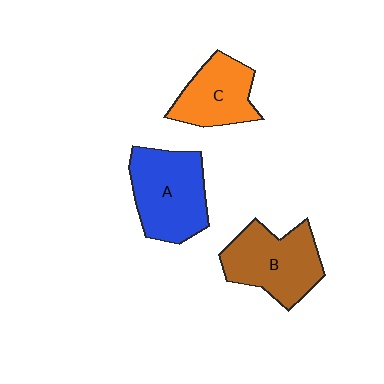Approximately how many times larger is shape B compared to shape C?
Approximately 1.3 times.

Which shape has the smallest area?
Shape C (orange).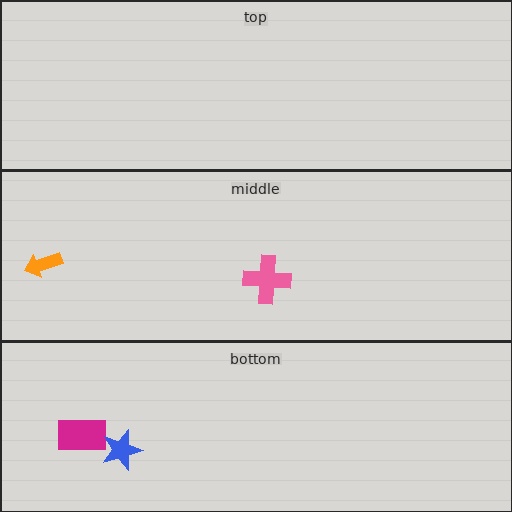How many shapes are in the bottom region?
2.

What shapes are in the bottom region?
The magenta rectangle, the blue star.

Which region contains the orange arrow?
The middle region.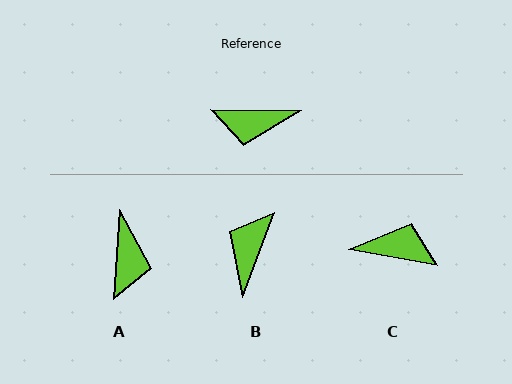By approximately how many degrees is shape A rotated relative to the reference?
Approximately 87 degrees counter-clockwise.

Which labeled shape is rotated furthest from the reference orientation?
C, about 171 degrees away.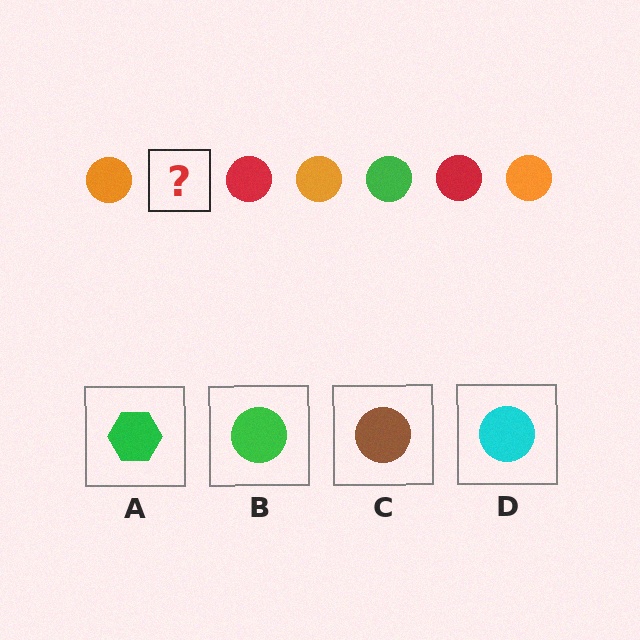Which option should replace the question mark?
Option B.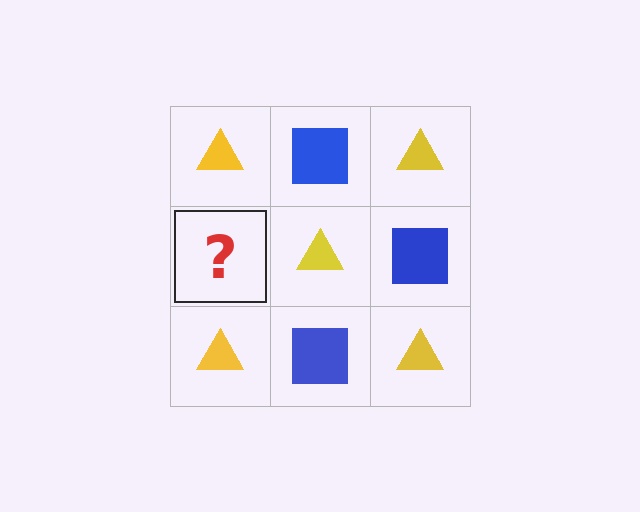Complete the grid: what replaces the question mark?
The question mark should be replaced with a blue square.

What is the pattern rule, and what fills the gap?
The rule is that it alternates yellow triangle and blue square in a checkerboard pattern. The gap should be filled with a blue square.